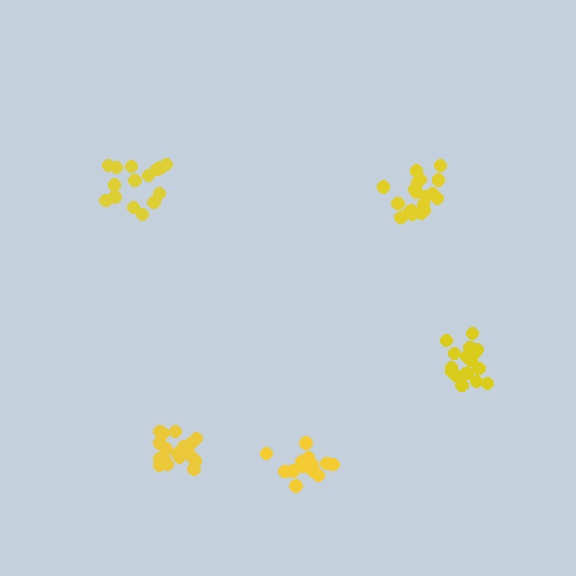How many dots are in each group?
Group 1: 18 dots, Group 2: 16 dots, Group 3: 19 dots, Group 4: 18 dots, Group 5: 15 dots (86 total).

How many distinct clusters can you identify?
There are 5 distinct clusters.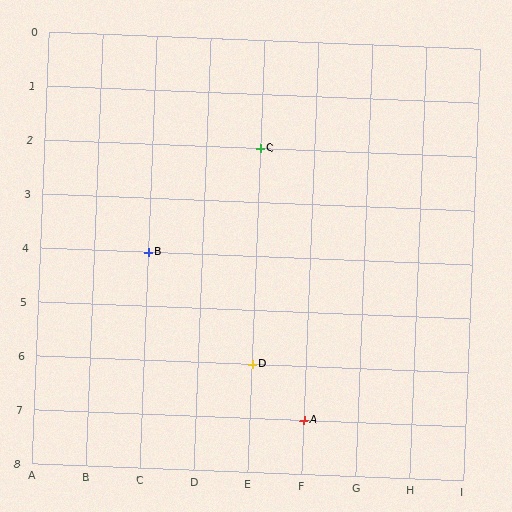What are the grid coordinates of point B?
Point B is at grid coordinates (C, 4).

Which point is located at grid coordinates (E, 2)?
Point C is at (E, 2).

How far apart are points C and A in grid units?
Points C and A are 1 column and 5 rows apart (about 5.1 grid units diagonally).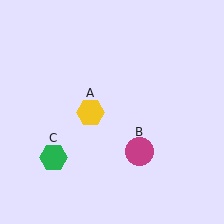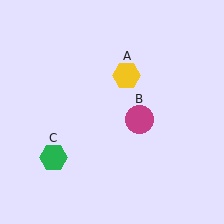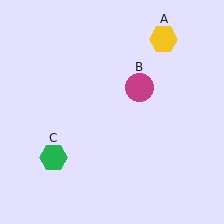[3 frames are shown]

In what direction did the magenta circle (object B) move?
The magenta circle (object B) moved up.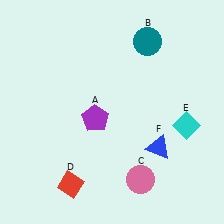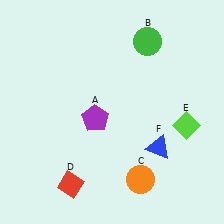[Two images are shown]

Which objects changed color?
B changed from teal to green. C changed from pink to orange. E changed from cyan to lime.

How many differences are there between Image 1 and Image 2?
There are 3 differences between the two images.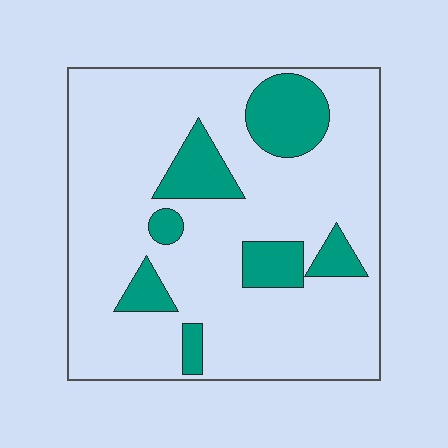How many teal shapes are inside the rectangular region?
7.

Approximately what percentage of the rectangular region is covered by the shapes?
Approximately 20%.